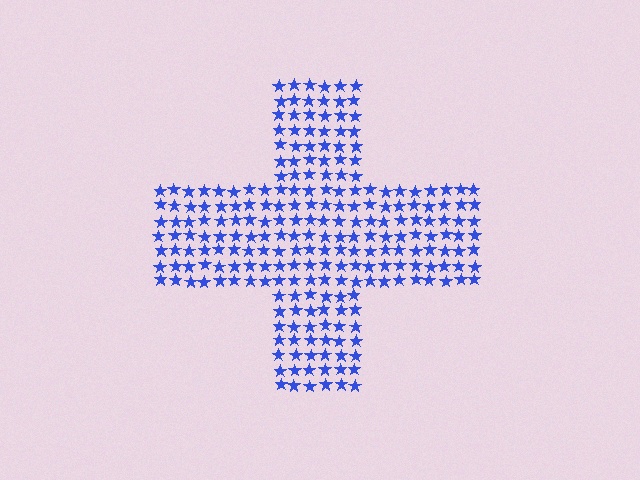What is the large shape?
The large shape is a cross.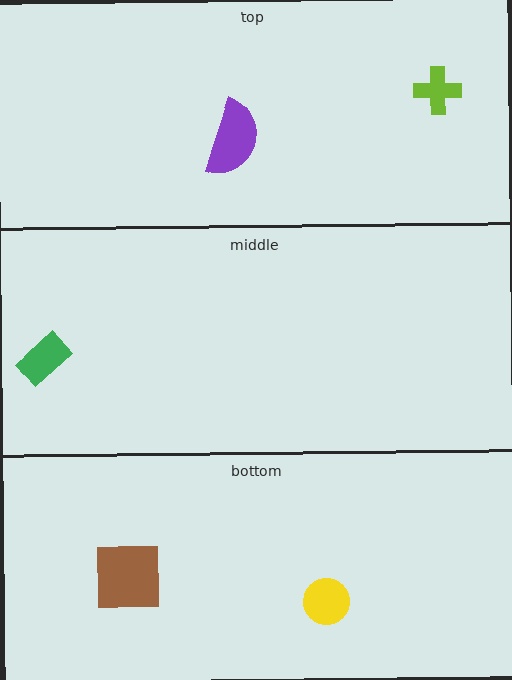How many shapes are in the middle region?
1.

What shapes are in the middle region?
The green rectangle.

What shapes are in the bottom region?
The yellow circle, the brown square.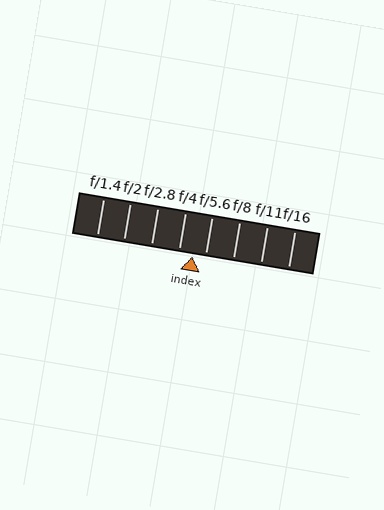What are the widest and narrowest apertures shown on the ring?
The widest aperture shown is f/1.4 and the narrowest is f/16.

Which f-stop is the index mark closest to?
The index mark is closest to f/5.6.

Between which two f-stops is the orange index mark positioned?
The index mark is between f/4 and f/5.6.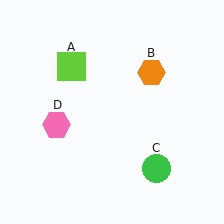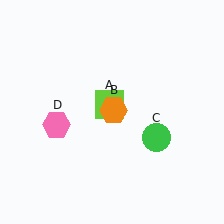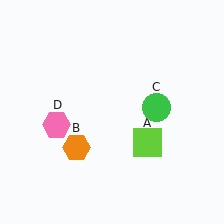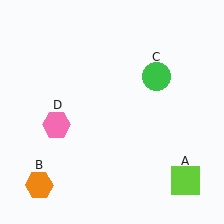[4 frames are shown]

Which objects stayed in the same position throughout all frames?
Pink hexagon (object D) remained stationary.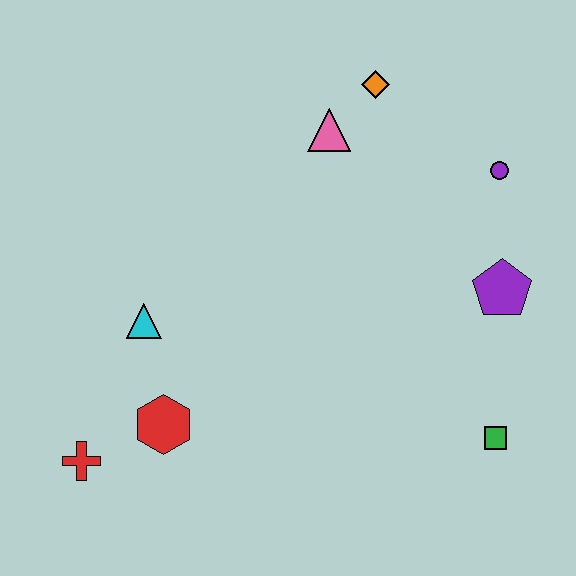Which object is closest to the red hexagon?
The red cross is closest to the red hexagon.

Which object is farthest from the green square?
The red cross is farthest from the green square.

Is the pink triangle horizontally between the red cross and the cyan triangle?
No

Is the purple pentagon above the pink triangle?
No